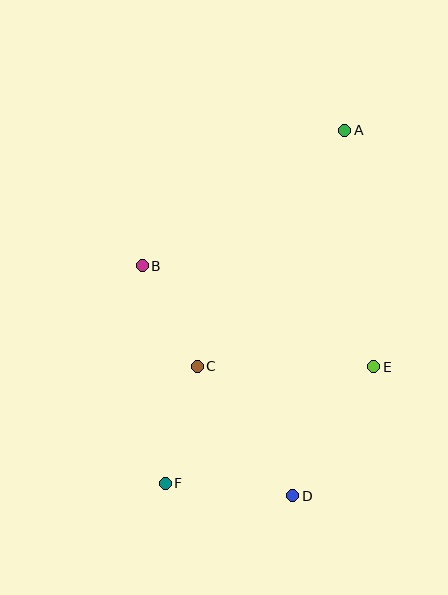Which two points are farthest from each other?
Points A and F are farthest from each other.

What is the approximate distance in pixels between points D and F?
The distance between D and F is approximately 128 pixels.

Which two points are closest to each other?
Points B and C are closest to each other.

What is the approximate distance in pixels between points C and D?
The distance between C and D is approximately 161 pixels.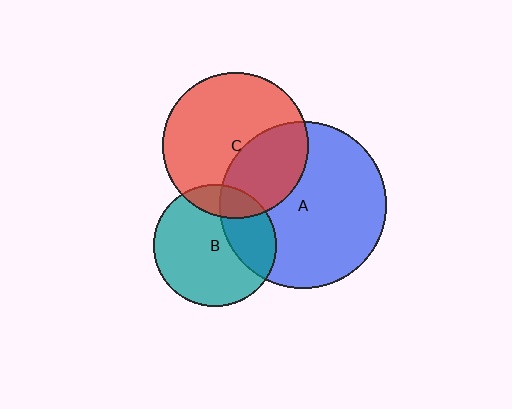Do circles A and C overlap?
Yes.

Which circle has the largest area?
Circle A (blue).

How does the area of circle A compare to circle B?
Approximately 1.9 times.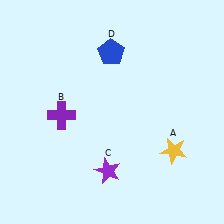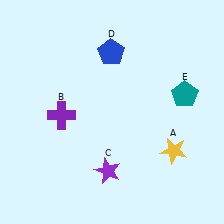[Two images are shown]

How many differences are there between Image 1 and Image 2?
There is 1 difference between the two images.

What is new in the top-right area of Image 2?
A teal pentagon (E) was added in the top-right area of Image 2.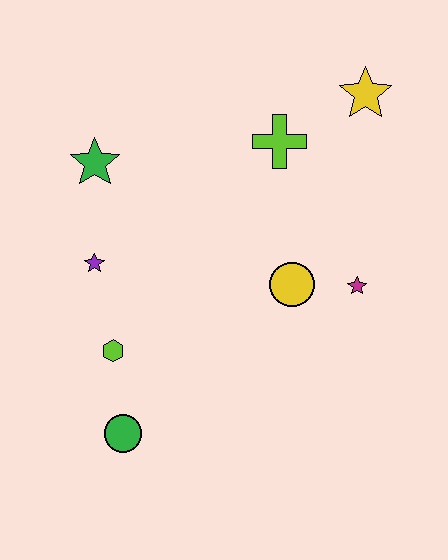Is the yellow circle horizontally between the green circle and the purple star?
No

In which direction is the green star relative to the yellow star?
The green star is to the left of the yellow star.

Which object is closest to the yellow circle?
The magenta star is closest to the yellow circle.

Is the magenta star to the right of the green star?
Yes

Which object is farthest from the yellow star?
The green circle is farthest from the yellow star.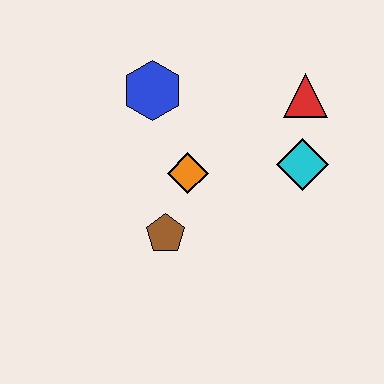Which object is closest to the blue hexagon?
The orange diamond is closest to the blue hexagon.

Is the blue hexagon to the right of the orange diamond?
No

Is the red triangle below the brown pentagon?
No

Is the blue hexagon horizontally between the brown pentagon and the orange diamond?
No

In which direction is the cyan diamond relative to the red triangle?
The cyan diamond is below the red triangle.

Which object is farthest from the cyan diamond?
The blue hexagon is farthest from the cyan diamond.